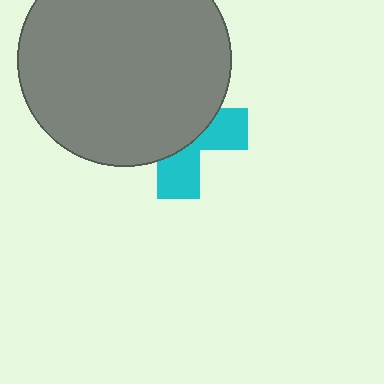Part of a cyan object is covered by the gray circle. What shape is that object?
It is a cross.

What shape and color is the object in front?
The object in front is a gray circle.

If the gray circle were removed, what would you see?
You would see the complete cyan cross.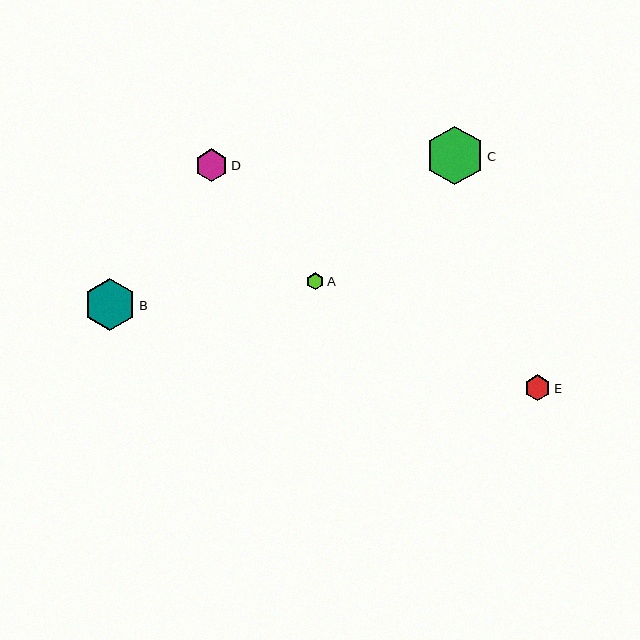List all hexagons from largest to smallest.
From largest to smallest: C, B, D, E, A.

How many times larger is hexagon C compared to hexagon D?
Hexagon C is approximately 1.8 times the size of hexagon D.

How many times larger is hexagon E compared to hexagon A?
Hexagon E is approximately 1.5 times the size of hexagon A.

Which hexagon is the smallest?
Hexagon A is the smallest with a size of approximately 17 pixels.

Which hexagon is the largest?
Hexagon C is the largest with a size of approximately 59 pixels.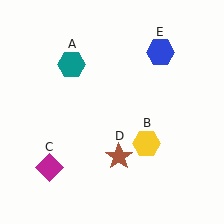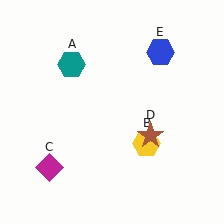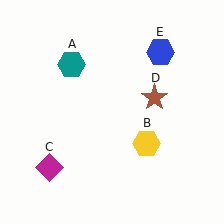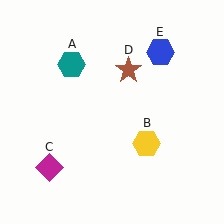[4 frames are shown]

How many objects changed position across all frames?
1 object changed position: brown star (object D).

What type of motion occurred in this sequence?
The brown star (object D) rotated counterclockwise around the center of the scene.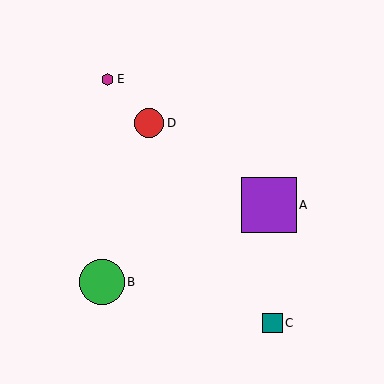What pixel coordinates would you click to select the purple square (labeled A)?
Click at (269, 205) to select the purple square A.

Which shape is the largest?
The purple square (labeled A) is the largest.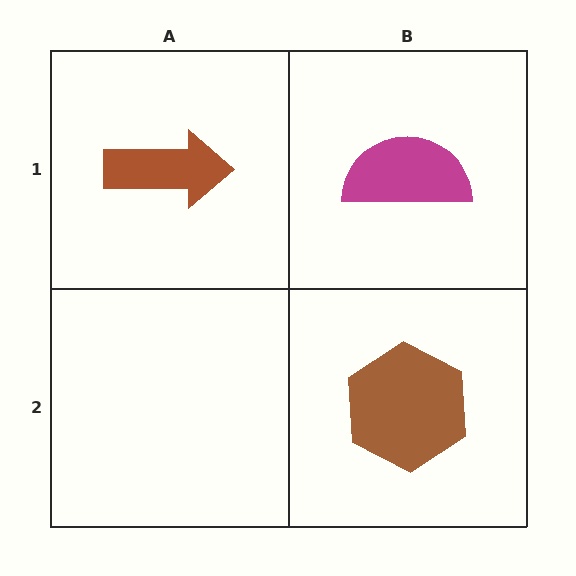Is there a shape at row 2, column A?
No, that cell is empty.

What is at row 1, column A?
A brown arrow.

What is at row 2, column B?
A brown hexagon.